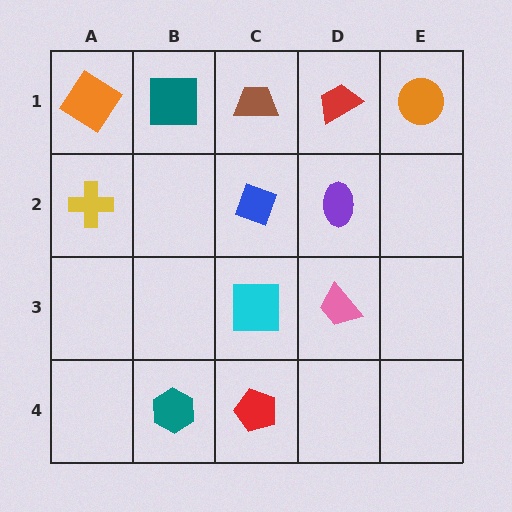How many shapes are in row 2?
3 shapes.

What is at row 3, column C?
A cyan square.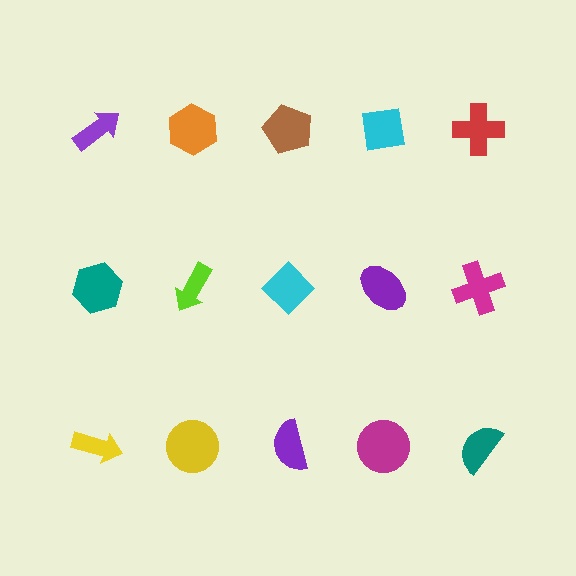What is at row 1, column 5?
A red cross.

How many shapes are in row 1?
5 shapes.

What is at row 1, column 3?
A brown pentagon.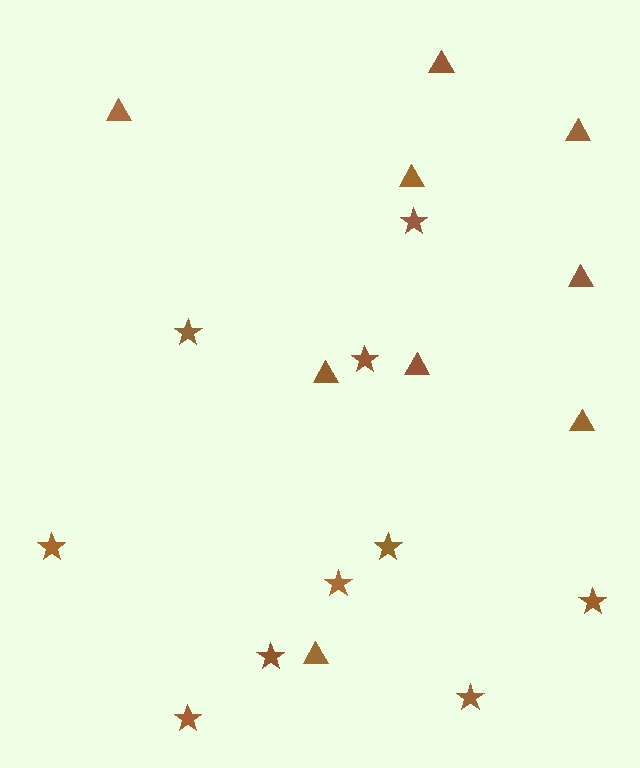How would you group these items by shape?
There are 2 groups: one group of stars (10) and one group of triangles (9).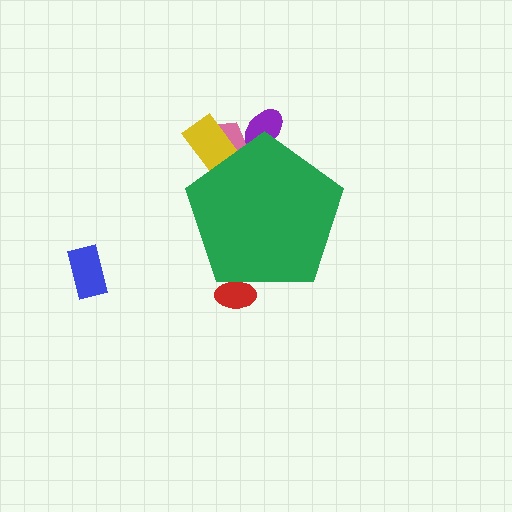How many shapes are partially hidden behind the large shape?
4 shapes are partially hidden.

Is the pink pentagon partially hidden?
Yes, the pink pentagon is partially hidden behind the green pentagon.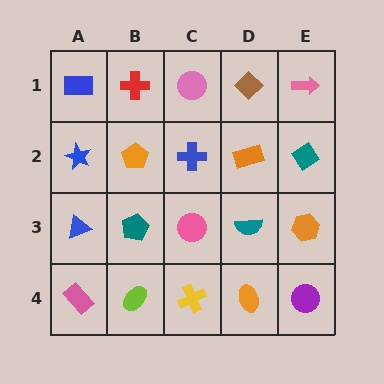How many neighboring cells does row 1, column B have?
3.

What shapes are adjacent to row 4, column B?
A teal pentagon (row 3, column B), a pink rectangle (row 4, column A), a yellow cross (row 4, column C).